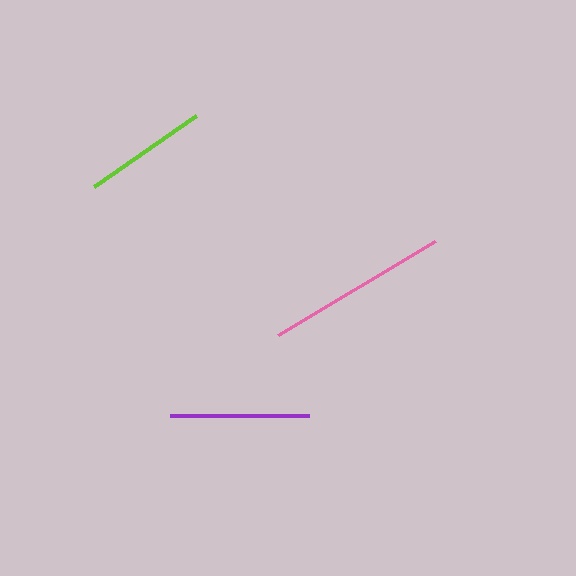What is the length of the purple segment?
The purple segment is approximately 139 pixels long.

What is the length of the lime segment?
The lime segment is approximately 123 pixels long.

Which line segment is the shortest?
The lime line is the shortest at approximately 123 pixels.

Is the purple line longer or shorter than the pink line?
The pink line is longer than the purple line.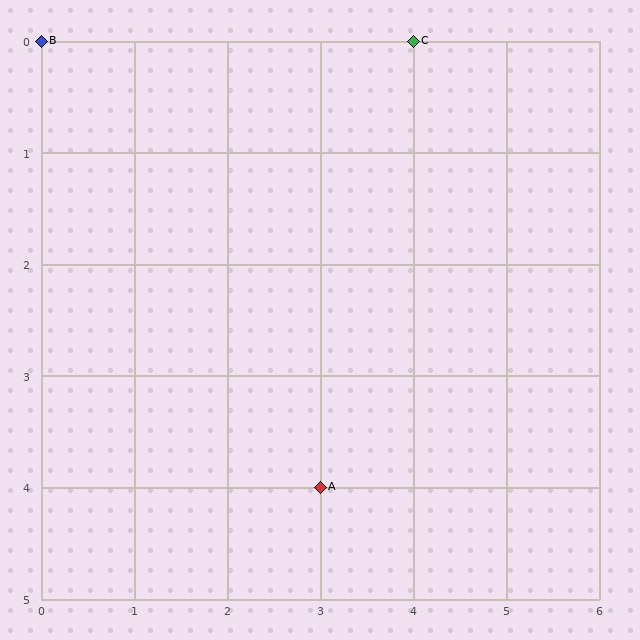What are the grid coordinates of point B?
Point B is at grid coordinates (0, 0).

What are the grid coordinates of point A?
Point A is at grid coordinates (3, 4).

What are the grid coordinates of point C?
Point C is at grid coordinates (4, 0).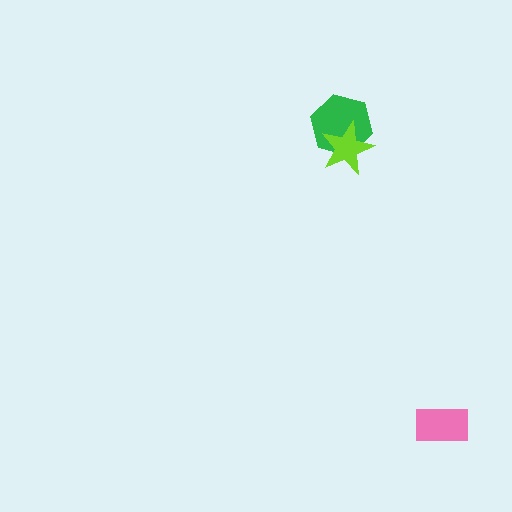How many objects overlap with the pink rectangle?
0 objects overlap with the pink rectangle.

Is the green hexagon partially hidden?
Yes, it is partially covered by another shape.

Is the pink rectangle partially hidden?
No, no other shape covers it.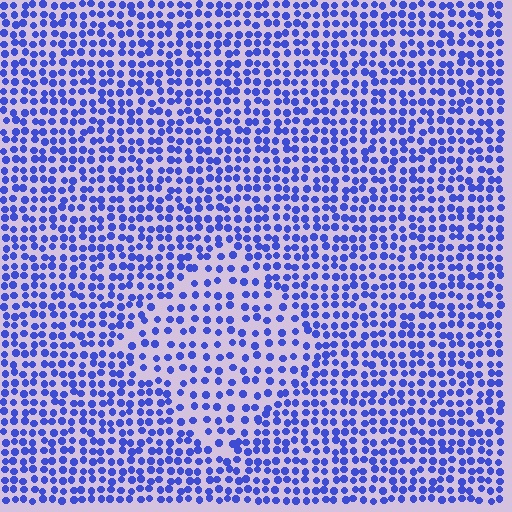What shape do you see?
I see a diamond.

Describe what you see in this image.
The image contains small blue elements arranged at two different densities. A diamond-shaped region is visible where the elements are less densely packed than the surrounding area.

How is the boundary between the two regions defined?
The boundary is defined by a change in element density (approximately 1.7x ratio). All elements are the same color, size, and shape.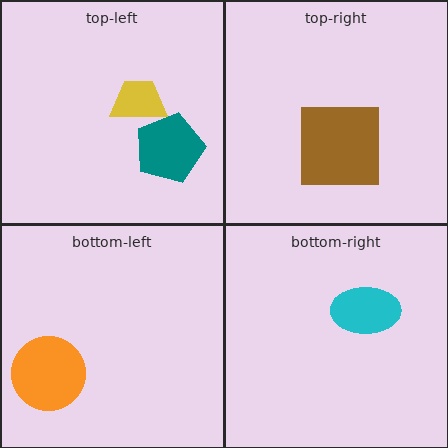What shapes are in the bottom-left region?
The orange circle.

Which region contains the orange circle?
The bottom-left region.